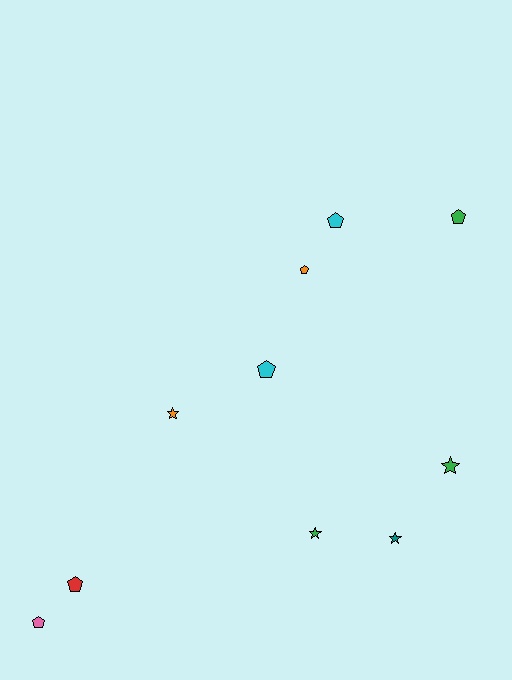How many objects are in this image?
There are 10 objects.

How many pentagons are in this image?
There are 6 pentagons.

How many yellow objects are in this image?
There are no yellow objects.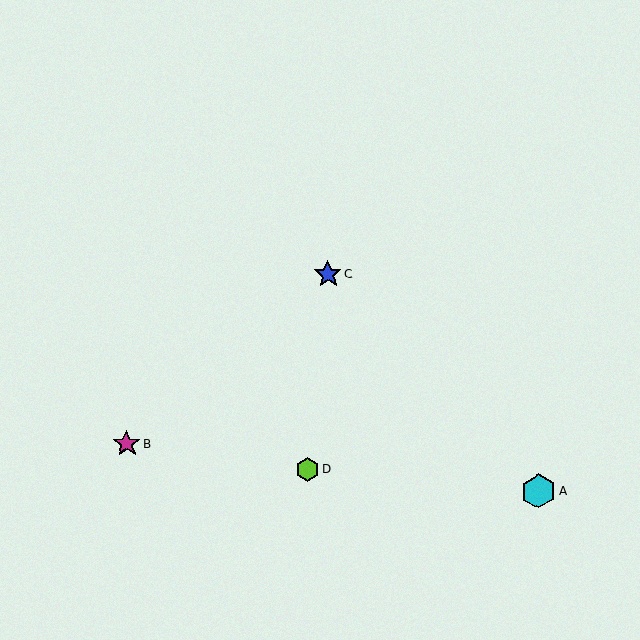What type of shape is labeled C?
Shape C is a blue star.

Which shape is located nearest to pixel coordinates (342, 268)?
The blue star (labeled C) at (328, 274) is nearest to that location.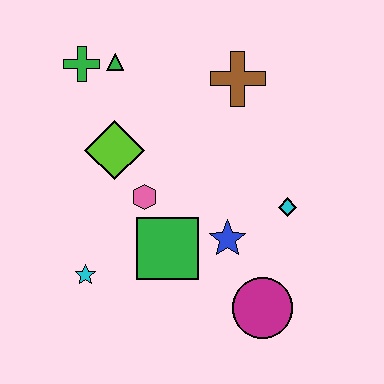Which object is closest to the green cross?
The green triangle is closest to the green cross.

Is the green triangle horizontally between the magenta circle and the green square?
No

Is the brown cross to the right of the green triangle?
Yes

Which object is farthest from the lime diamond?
The magenta circle is farthest from the lime diamond.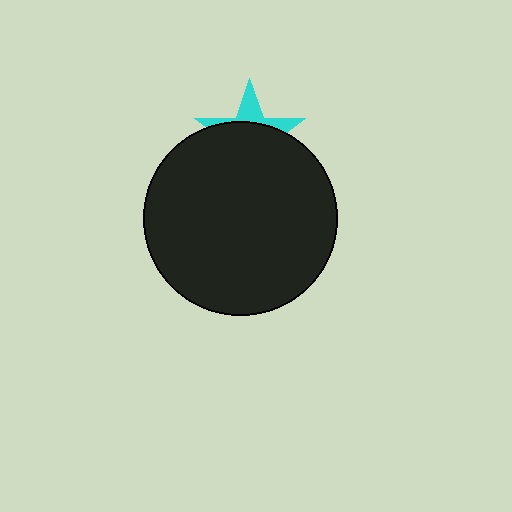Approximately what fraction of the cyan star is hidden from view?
Roughly 68% of the cyan star is hidden behind the black circle.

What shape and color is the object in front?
The object in front is a black circle.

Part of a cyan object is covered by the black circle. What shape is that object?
It is a star.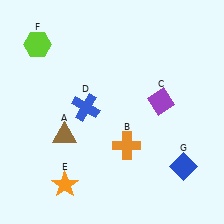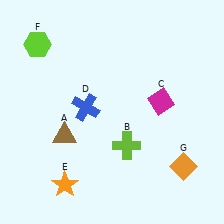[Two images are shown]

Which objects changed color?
B changed from orange to lime. C changed from purple to magenta. G changed from blue to orange.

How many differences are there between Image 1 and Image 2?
There are 3 differences between the two images.